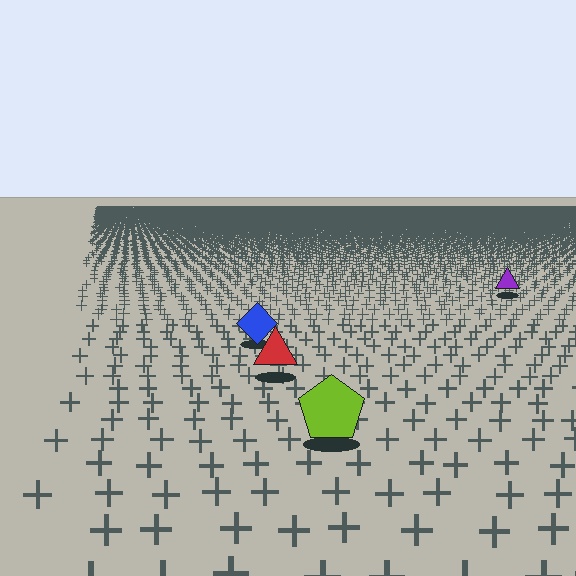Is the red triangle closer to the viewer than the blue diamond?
Yes. The red triangle is closer — you can tell from the texture gradient: the ground texture is coarser near it.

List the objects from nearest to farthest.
From nearest to farthest: the lime pentagon, the red triangle, the blue diamond, the purple triangle.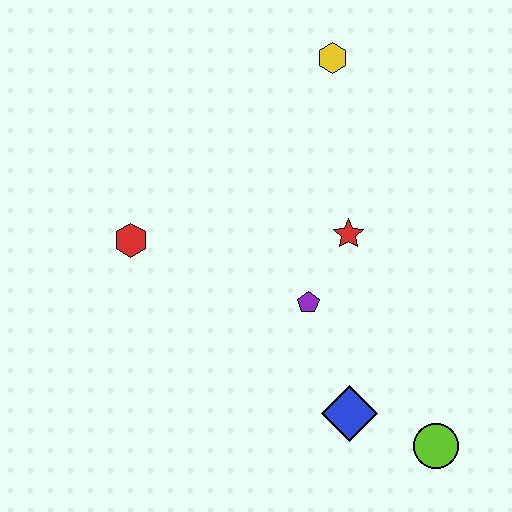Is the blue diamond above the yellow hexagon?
No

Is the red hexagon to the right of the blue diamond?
No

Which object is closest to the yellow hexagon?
The red star is closest to the yellow hexagon.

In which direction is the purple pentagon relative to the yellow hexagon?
The purple pentagon is below the yellow hexagon.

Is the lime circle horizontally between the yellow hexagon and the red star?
No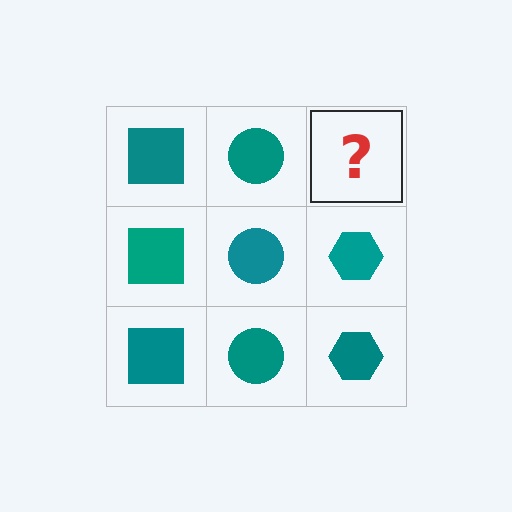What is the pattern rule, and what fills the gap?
The rule is that each column has a consistent shape. The gap should be filled with a teal hexagon.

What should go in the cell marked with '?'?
The missing cell should contain a teal hexagon.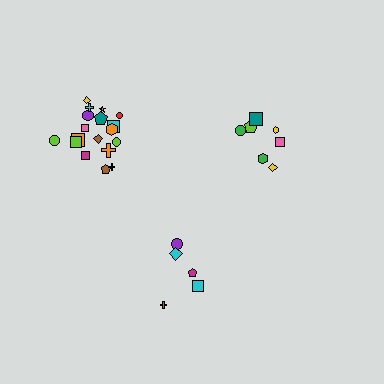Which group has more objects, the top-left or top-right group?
The top-left group.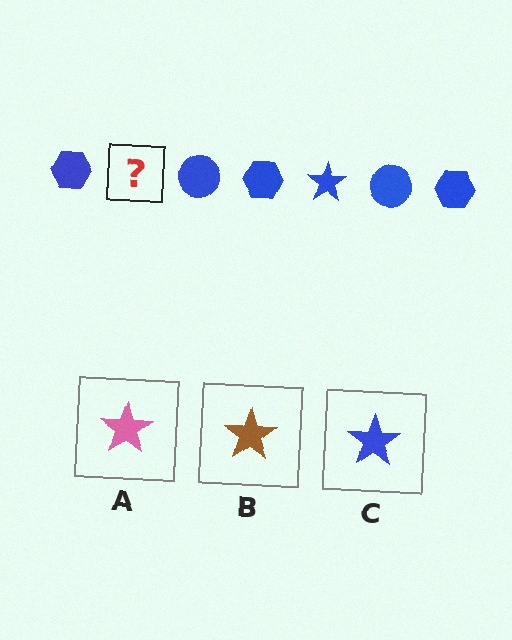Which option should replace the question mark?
Option C.